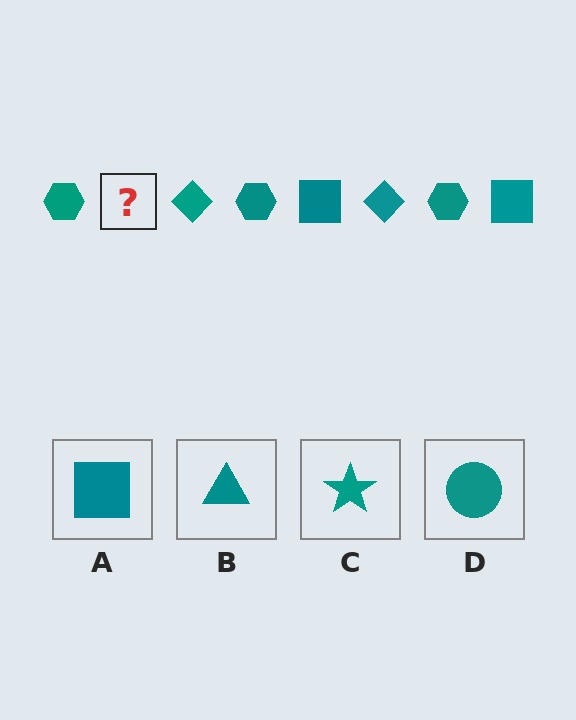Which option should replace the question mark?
Option A.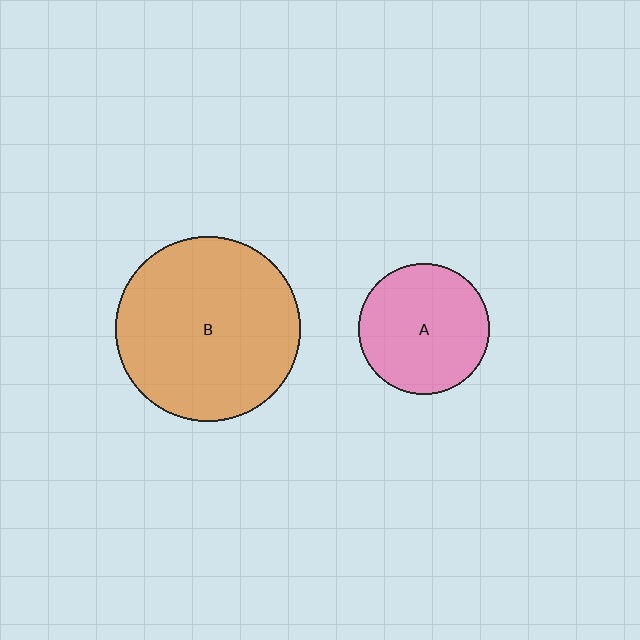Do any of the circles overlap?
No, none of the circles overlap.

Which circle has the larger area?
Circle B (orange).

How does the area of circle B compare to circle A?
Approximately 2.0 times.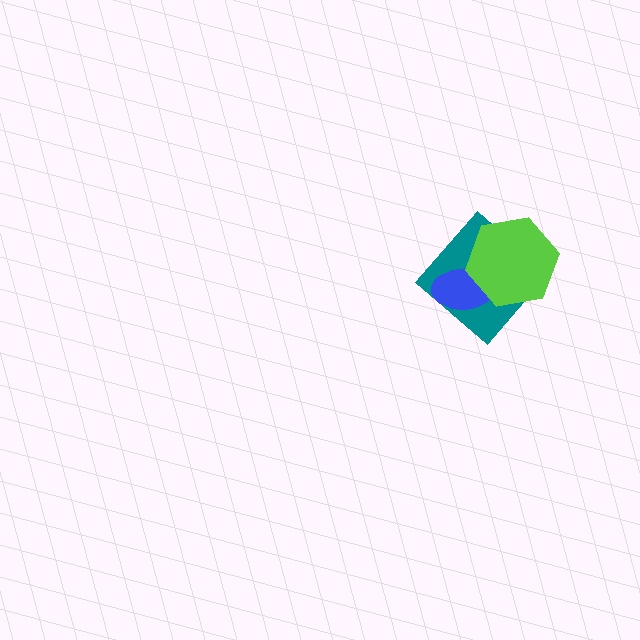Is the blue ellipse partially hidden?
Yes, it is partially covered by another shape.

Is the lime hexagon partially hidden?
No, no other shape covers it.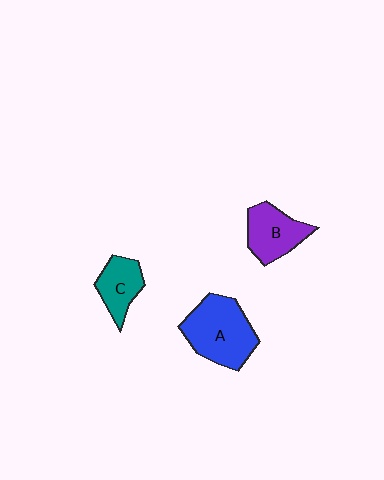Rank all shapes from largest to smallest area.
From largest to smallest: A (blue), B (purple), C (teal).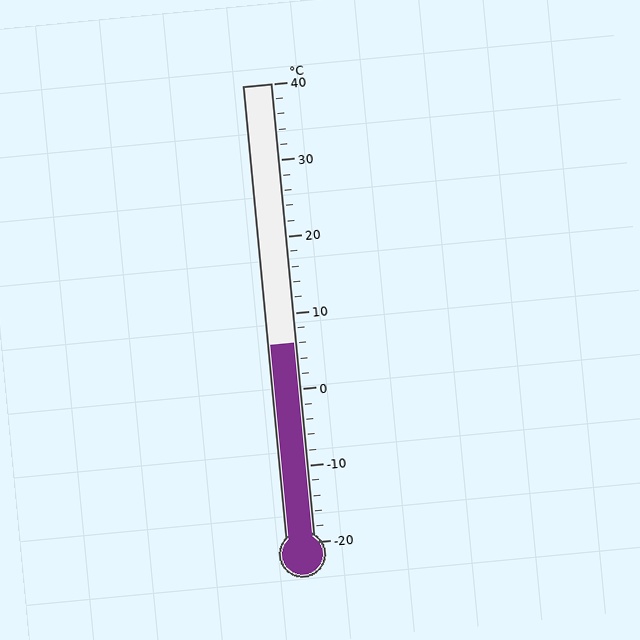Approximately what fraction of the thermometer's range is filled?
The thermometer is filled to approximately 45% of its range.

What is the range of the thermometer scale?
The thermometer scale ranges from -20°C to 40°C.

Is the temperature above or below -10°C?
The temperature is above -10°C.